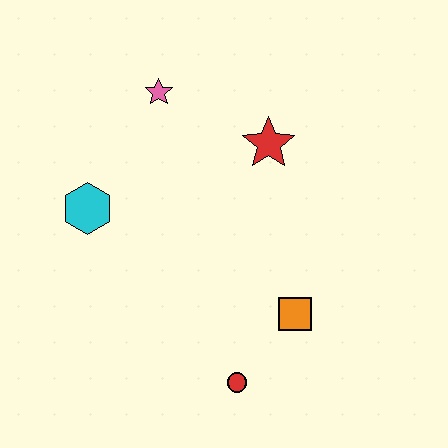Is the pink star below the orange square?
No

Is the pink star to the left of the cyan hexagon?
No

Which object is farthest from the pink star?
The red circle is farthest from the pink star.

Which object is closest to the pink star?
The red star is closest to the pink star.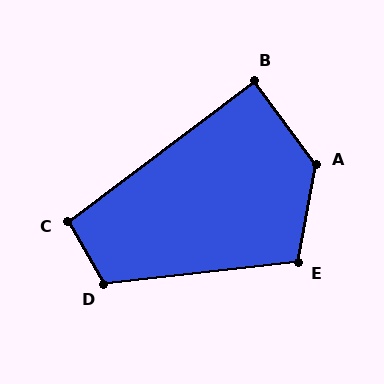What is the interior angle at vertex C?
Approximately 97 degrees (obtuse).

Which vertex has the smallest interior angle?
B, at approximately 89 degrees.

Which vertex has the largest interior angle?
A, at approximately 133 degrees.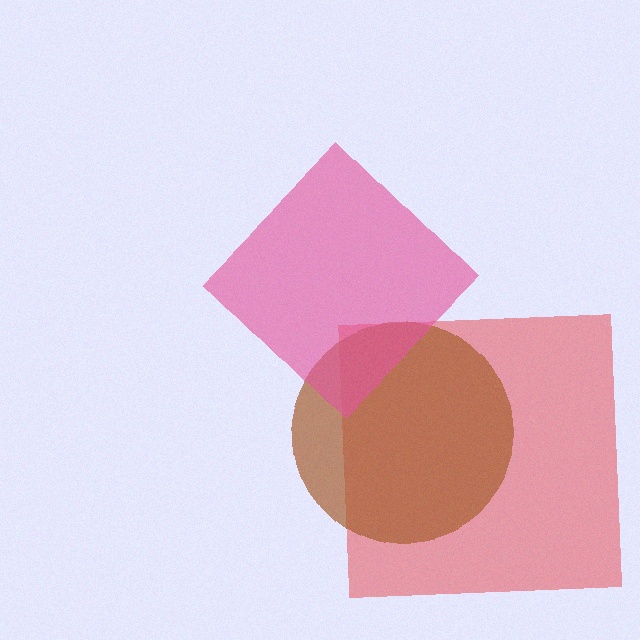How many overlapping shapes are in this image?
There are 3 overlapping shapes in the image.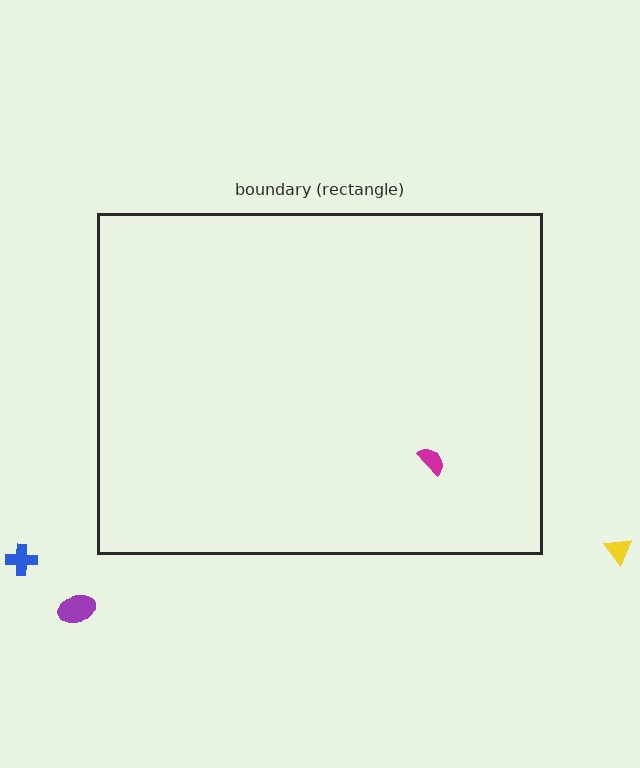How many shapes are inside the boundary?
1 inside, 3 outside.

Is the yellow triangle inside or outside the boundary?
Outside.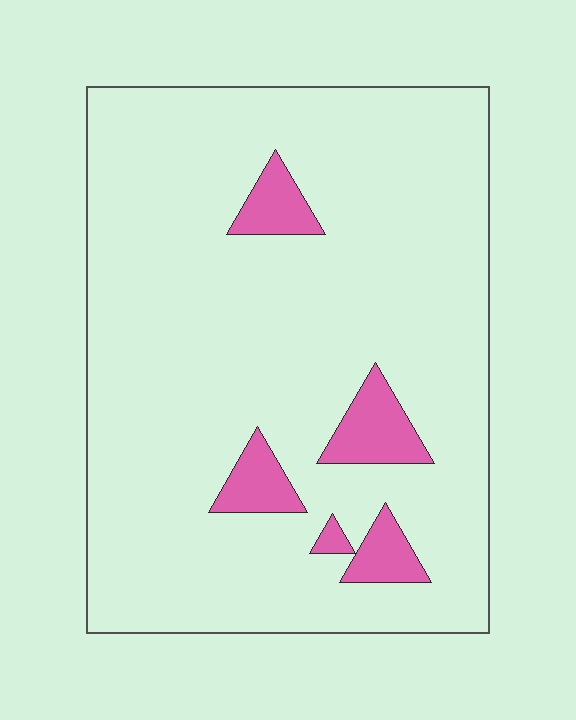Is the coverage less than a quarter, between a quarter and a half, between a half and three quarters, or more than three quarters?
Less than a quarter.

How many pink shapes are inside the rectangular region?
5.